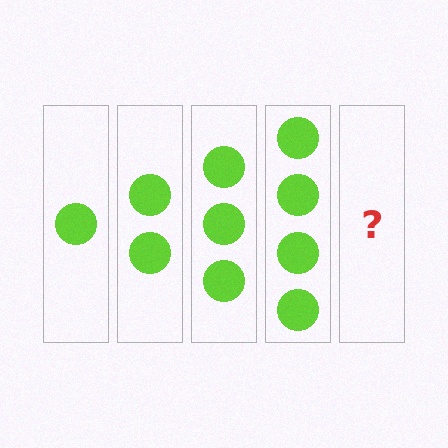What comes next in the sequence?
The next element should be 5 circles.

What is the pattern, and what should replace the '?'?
The pattern is that each step adds one more circle. The '?' should be 5 circles.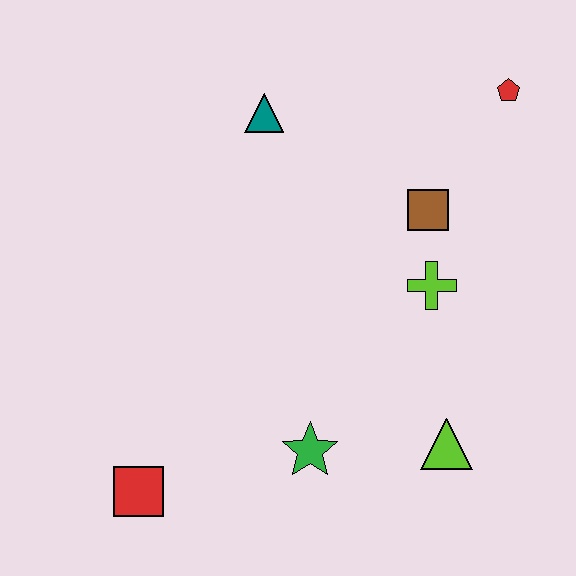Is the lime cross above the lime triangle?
Yes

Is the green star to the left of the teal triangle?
No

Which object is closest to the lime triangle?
The green star is closest to the lime triangle.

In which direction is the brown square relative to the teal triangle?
The brown square is to the right of the teal triangle.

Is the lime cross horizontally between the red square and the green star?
No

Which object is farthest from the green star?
The red pentagon is farthest from the green star.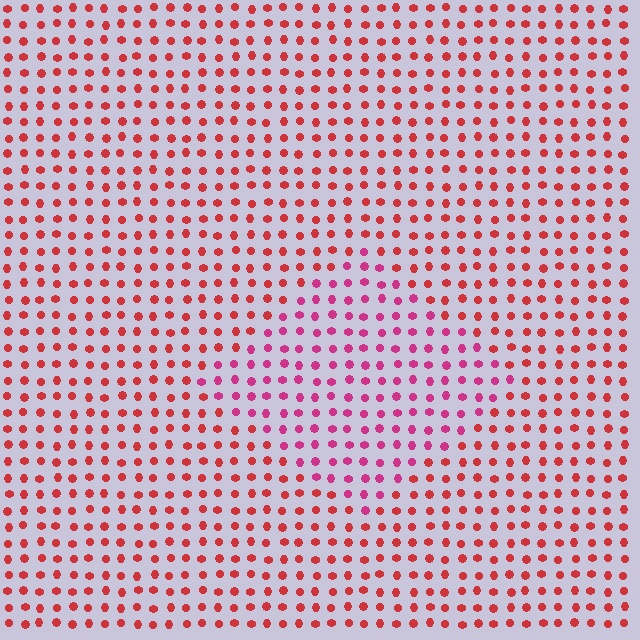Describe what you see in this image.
The image is filled with small red elements in a uniform arrangement. A diamond-shaped region is visible where the elements are tinted to a slightly different hue, forming a subtle color boundary.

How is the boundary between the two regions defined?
The boundary is defined purely by a slight shift in hue (about 31 degrees). Spacing, size, and orientation are identical on both sides.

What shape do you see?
I see a diamond.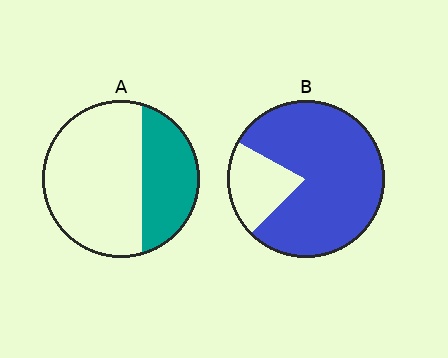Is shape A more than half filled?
No.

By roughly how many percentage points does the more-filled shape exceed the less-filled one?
By roughly 45 percentage points (B over A).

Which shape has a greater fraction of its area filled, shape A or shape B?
Shape B.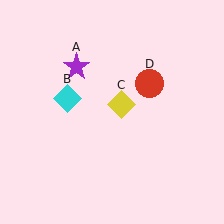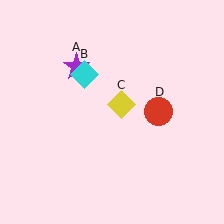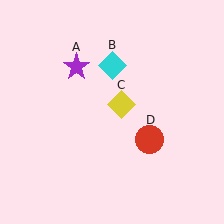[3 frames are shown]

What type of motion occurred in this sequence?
The cyan diamond (object B), red circle (object D) rotated clockwise around the center of the scene.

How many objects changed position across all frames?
2 objects changed position: cyan diamond (object B), red circle (object D).